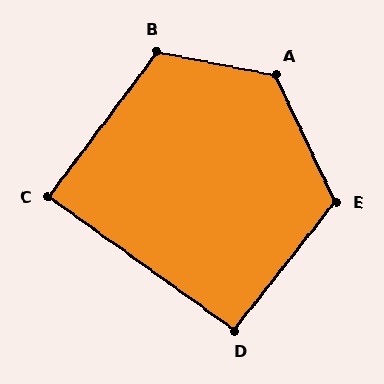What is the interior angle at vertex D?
Approximately 93 degrees (approximately right).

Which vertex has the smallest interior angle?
C, at approximately 89 degrees.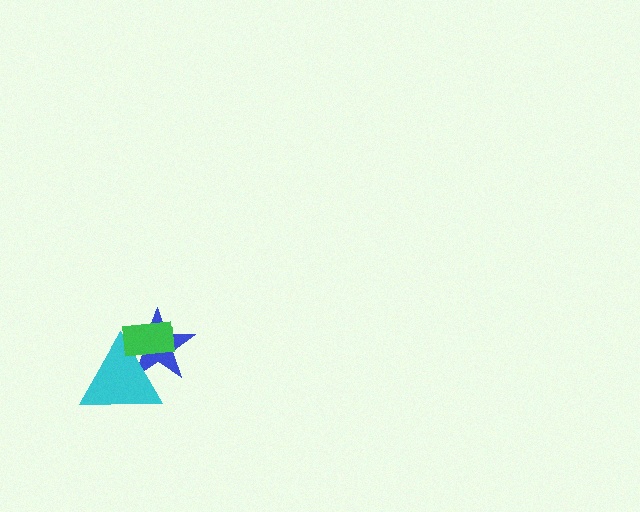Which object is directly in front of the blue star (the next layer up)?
The cyan triangle is directly in front of the blue star.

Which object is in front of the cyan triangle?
The green rectangle is in front of the cyan triangle.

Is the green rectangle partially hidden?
No, no other shape covers it.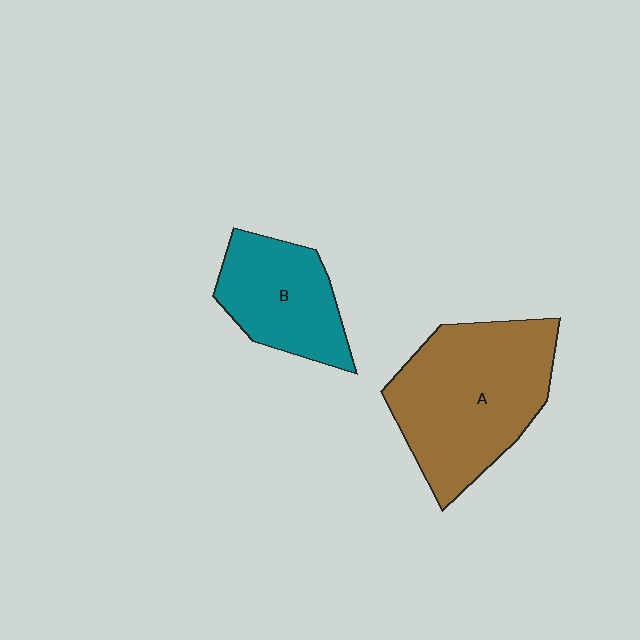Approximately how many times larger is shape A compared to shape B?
Approximately 1.7 times.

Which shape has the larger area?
Shape A (brown).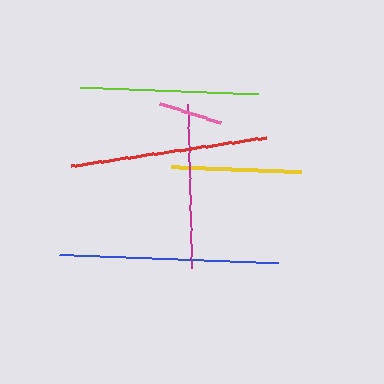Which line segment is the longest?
The blue line is the longest at approximately 220 pixels.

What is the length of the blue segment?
The blue segment is approximately 220 pixels long.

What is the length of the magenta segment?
The magenta segment is approximately 164 pixels long.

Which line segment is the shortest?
The pink line is the shortest at approximately 63 pixels.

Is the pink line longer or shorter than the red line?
The red line is longer than the pink line.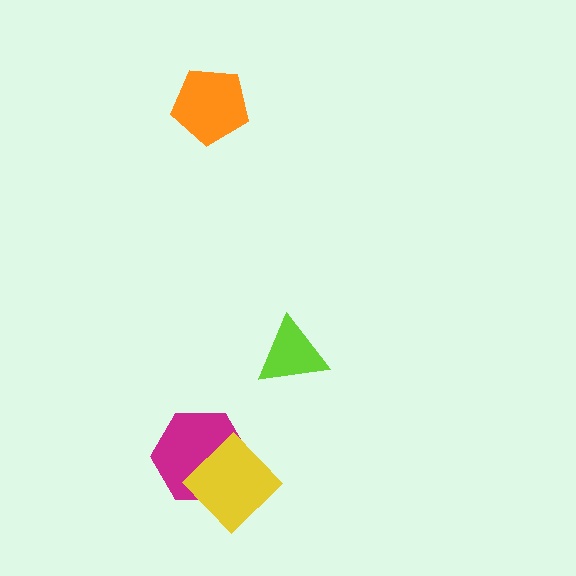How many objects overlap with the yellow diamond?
1 object overlaps with the yellow diamond.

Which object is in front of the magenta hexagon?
The yellow diamond is in front of the magenta hexagon.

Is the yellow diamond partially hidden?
No, no other shape covers it.